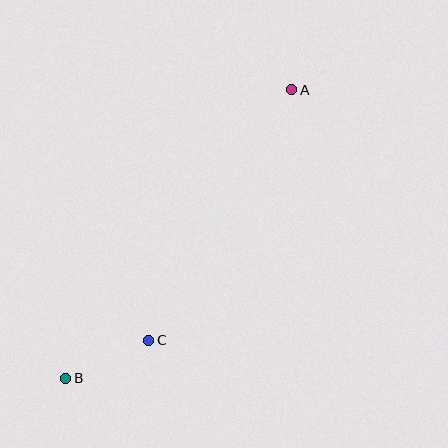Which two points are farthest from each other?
Points A and B are farthest from each other.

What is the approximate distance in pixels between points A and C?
The distance between A and C is approximately 289 pixels.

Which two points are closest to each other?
Points B and C are closest to each other.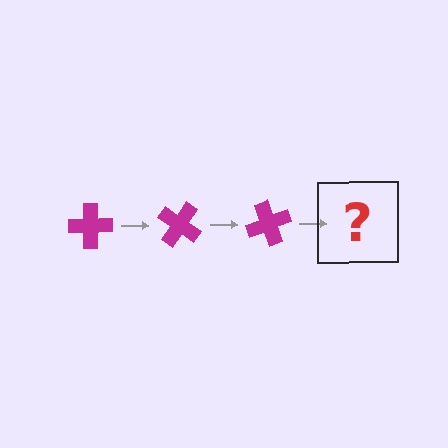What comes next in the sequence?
The next element should be a magenta cross rotated 105 degrees.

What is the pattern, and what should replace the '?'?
The pattern is that the cross rotates 35 degrees each step. The '?' should be a magenta cross rotated 105 degrees.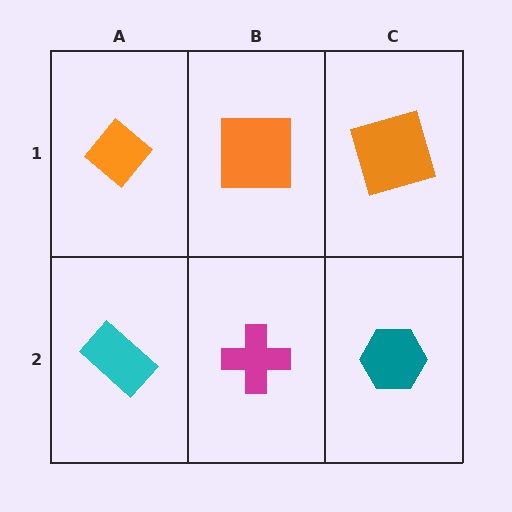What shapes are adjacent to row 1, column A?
A cyan rectangle (row 2, column A), an orange square (row 1, column B).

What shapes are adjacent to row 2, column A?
An orange diamond (row 1, column A), a magenta cross (row 2, column B).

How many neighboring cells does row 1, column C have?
2.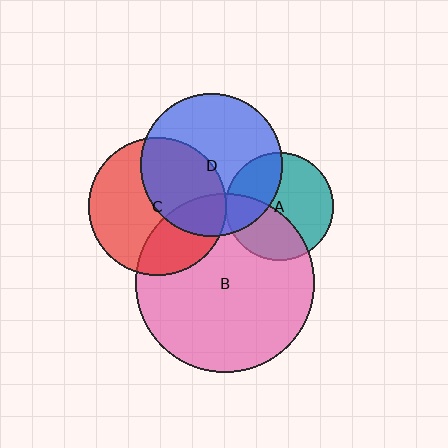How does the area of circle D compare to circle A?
Approximately 1.8 times.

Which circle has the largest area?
Circle B (pink).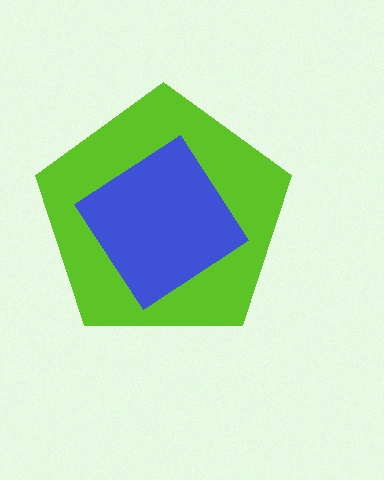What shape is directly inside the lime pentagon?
The blue diamond.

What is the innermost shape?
The blue diamond.